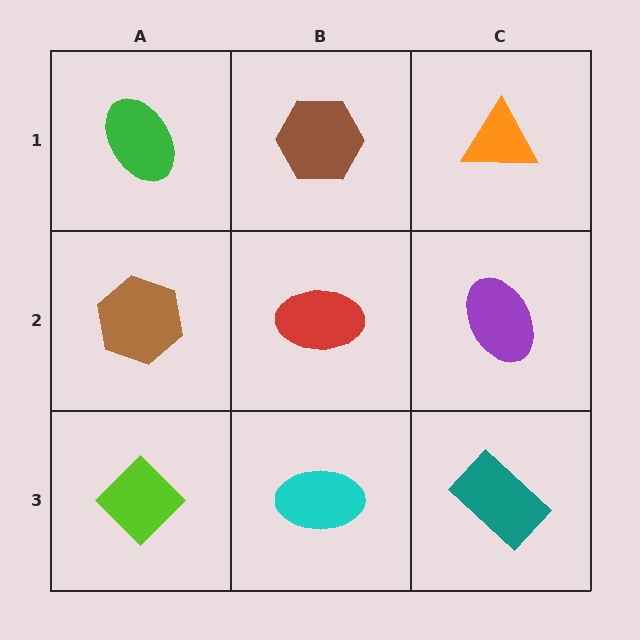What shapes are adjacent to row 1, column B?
A red ellipse (row 2, column B), a green ellipse (row 1, column A), an orange triangle (row 1, column C).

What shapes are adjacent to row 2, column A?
A green ellipse (row 1, column A), a lime diamond (row 3, column A), a red ellipse (row 2, column B).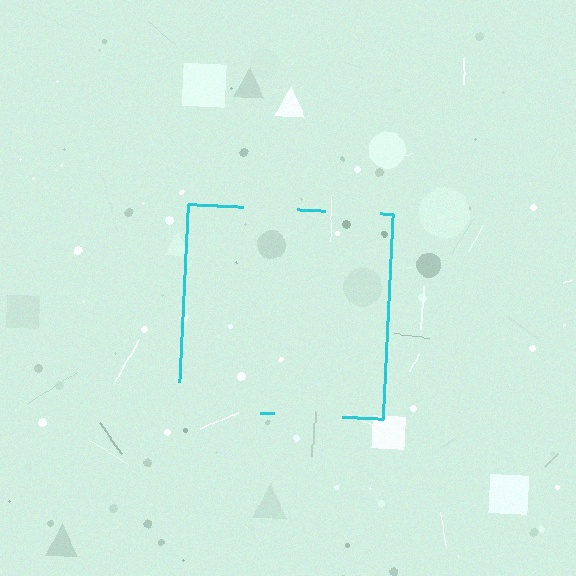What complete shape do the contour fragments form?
The contour fragments form a square.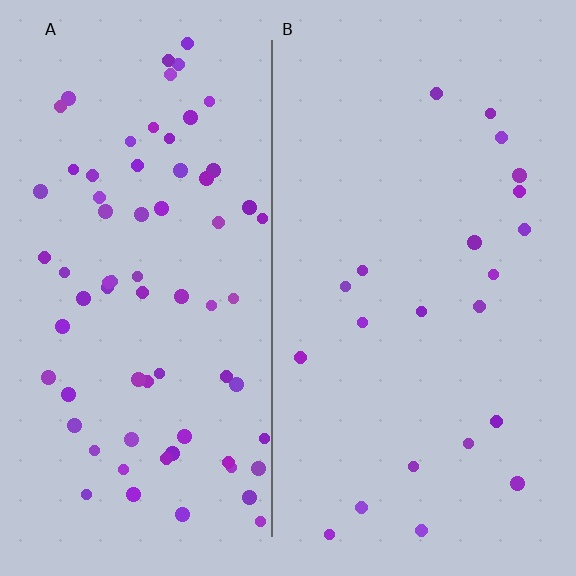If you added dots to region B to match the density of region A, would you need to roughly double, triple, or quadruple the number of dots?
Approximately triple.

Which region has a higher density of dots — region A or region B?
A (the left).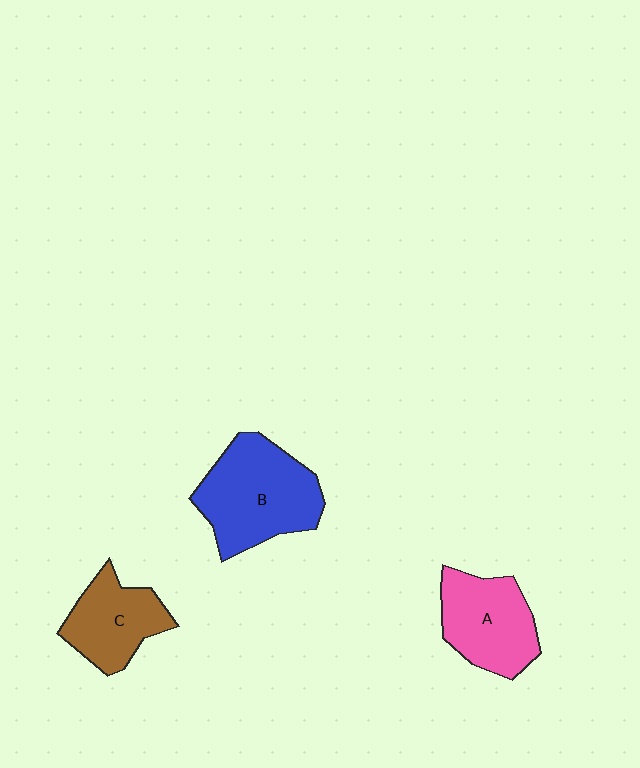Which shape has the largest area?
Shape B (blue).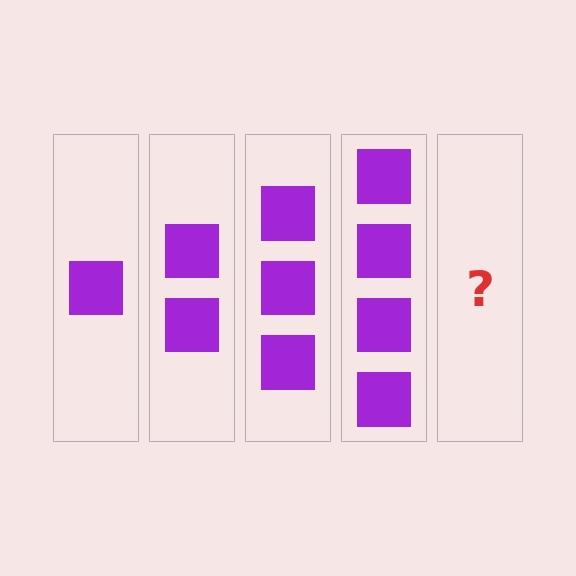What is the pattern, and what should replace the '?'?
The pattern is that each step adds one more square. The '?' should be 5 squares.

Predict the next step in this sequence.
The next step is 5 squares.